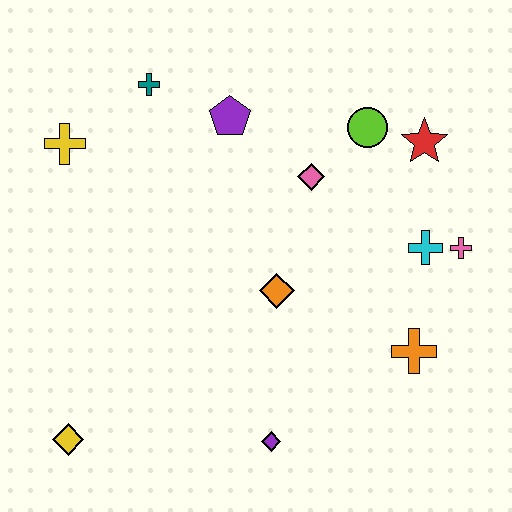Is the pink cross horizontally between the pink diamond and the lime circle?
No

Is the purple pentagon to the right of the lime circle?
No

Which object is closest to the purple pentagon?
The teal cross is closest to the purple pentagon.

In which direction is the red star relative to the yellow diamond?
The red star is to the right of the yellow diamond.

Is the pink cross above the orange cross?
Yes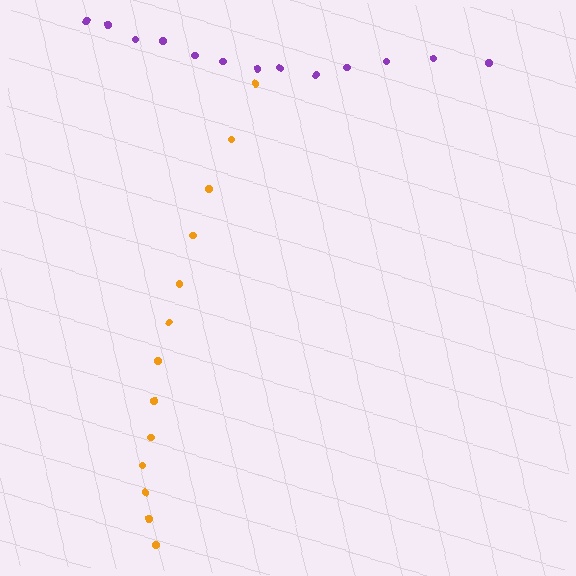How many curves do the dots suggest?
There are 2 distinct paths.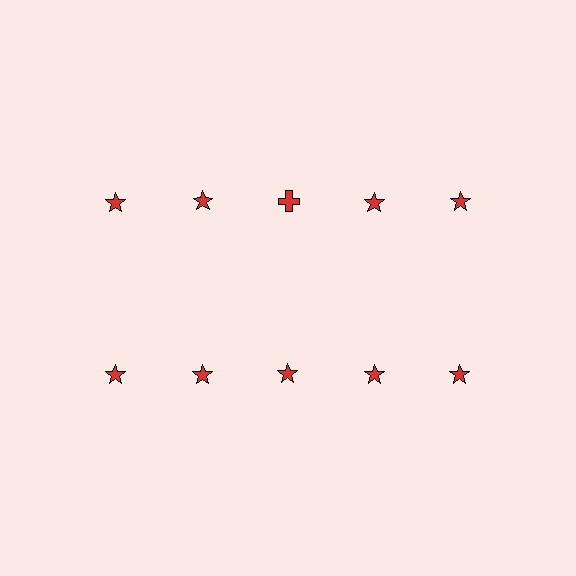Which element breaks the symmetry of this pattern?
The red cross in the top row, center column breaks the symmetry. All other shapes are red stars.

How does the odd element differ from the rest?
It has a different shape: cross instead of star.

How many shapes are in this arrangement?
There are 10 shapes arranged in a grid pattern.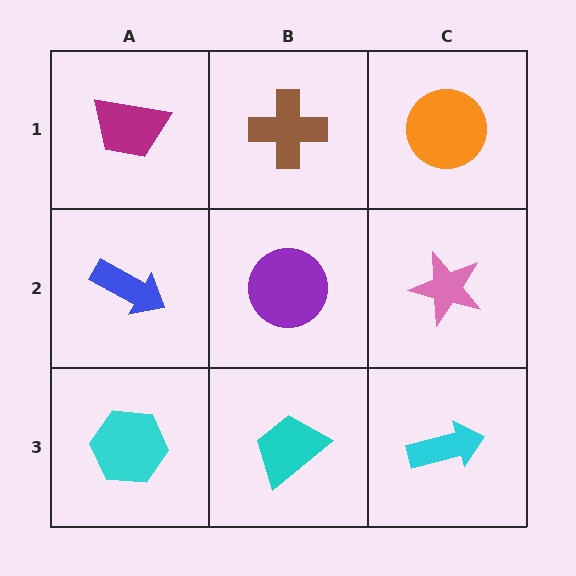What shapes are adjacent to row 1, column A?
A blue arrow (row 2, column A), a brown cross (row 1, column B).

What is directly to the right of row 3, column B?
A cyan arrow.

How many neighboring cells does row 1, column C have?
2.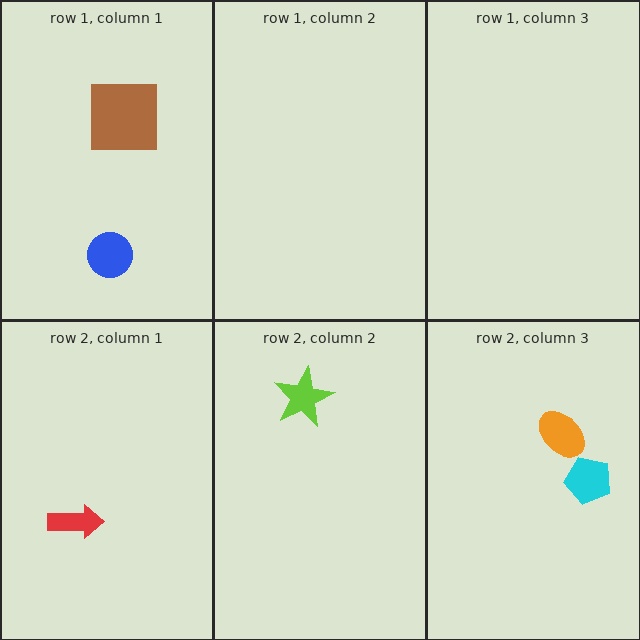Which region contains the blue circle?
The row 1, column 1 region.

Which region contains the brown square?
The row 1, column 1 region.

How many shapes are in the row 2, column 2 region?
1.